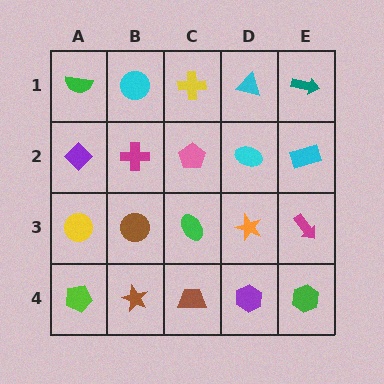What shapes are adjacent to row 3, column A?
A purple diamond (row 2, column A), a lime pentagon (row 4, column A), a brown circle (row 3, column B).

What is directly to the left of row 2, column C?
A magenta cross.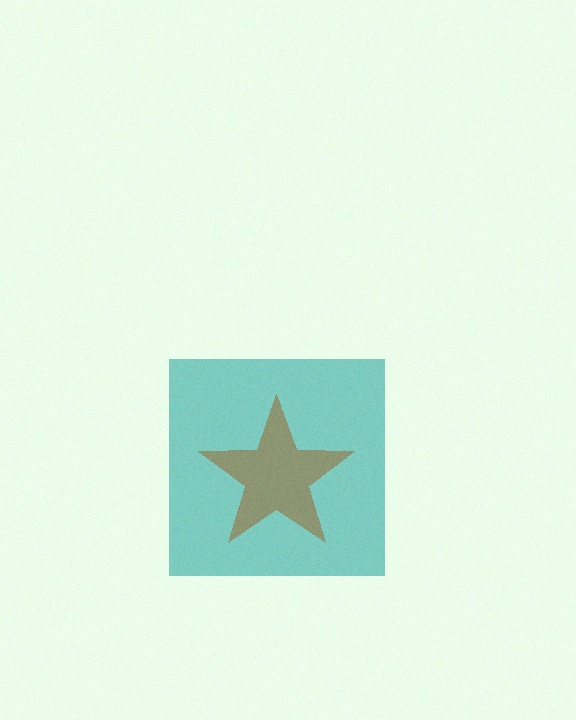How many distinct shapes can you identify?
There are 2 distinct shapes: a teal square, a brown star.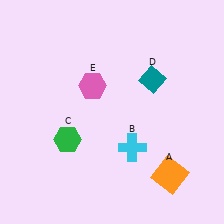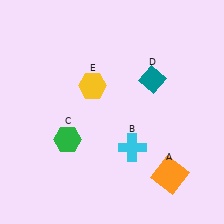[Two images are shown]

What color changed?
The hexagon (E) changed from pink in Image 1 to yellow in Image 2.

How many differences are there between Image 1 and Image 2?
There is 1 difference between the two images.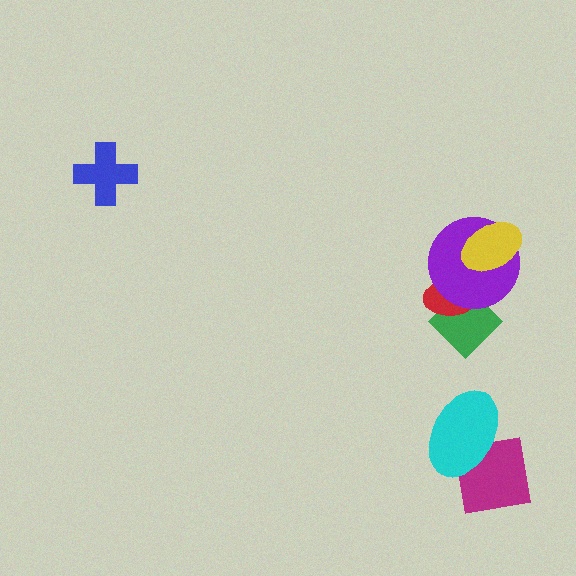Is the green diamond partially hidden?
Yes, it is partially covered by another shape.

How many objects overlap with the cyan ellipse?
1 object overlaps with the cyan ellipse.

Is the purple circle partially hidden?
Yes, it is partially covered by another shape.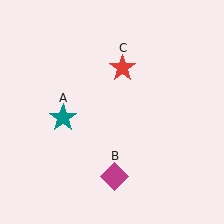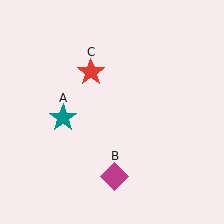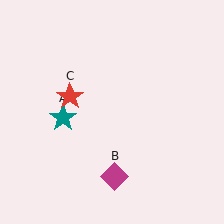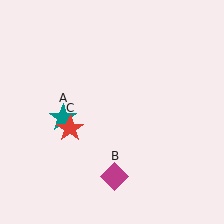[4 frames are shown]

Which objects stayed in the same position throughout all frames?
Teal star (object A) and magenta diamond (object B) remained stationary.